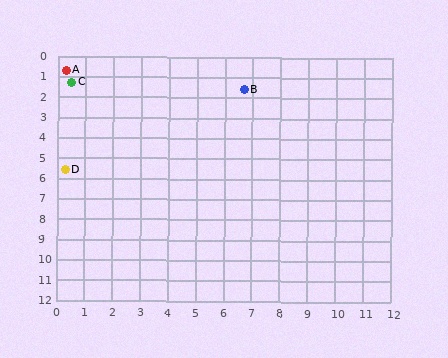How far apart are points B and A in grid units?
Points B and A are about 6.5 grid units apart.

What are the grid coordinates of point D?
Point D is at approximately (0.3, 5.6).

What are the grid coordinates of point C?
Point C is at approximately (0.5, 1.3).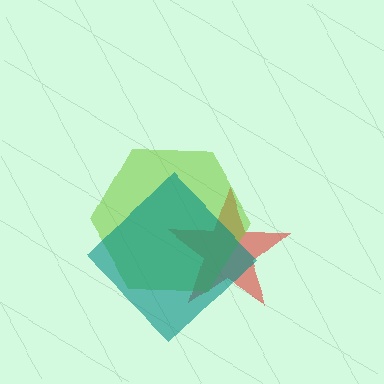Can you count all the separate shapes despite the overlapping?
Yes, there are 3 separate shapes.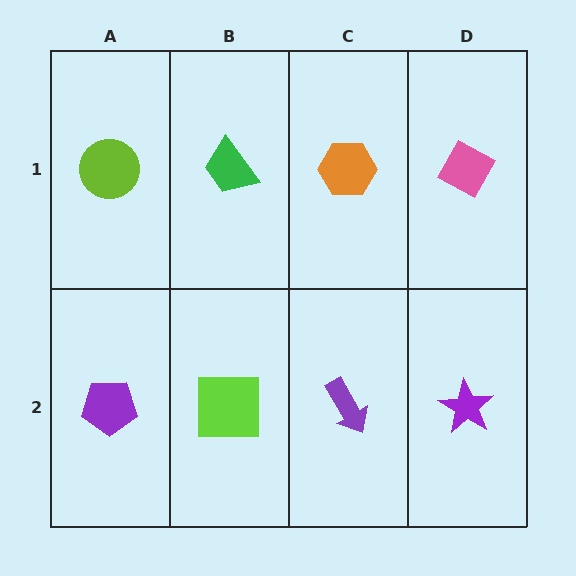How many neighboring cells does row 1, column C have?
3.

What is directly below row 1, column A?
A purple pentagon.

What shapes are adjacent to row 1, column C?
A purple arrow (row 2, column C), a green trapezoid (row 1, column B), a pink diamond (row 1, column D).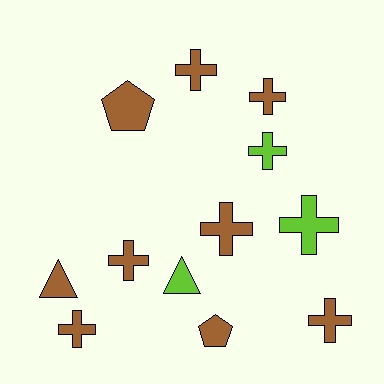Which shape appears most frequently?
Cross, with 8 objects.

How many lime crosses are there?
There are 2 lime crosses.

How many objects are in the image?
There are 12 objects.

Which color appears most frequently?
Brown, with 9 objects.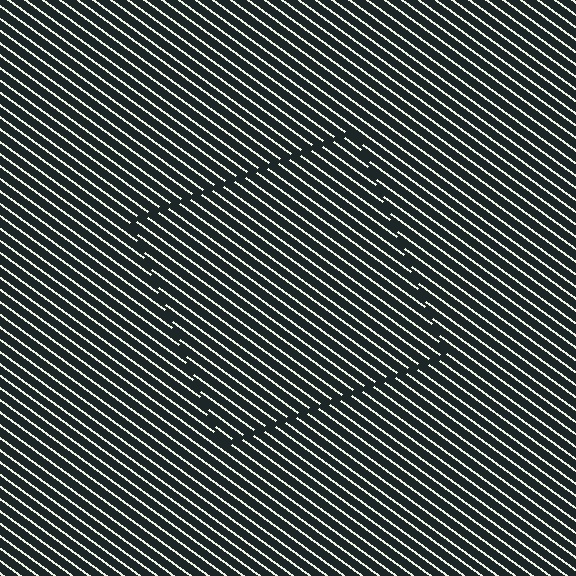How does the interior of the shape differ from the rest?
The interior of the shape contains the same grating, shifted by half a period — the contour is defined by the phase discontinuity where line-ends from the inner and outer gratings abut.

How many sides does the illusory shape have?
4 sides — the line-ends trace a square.